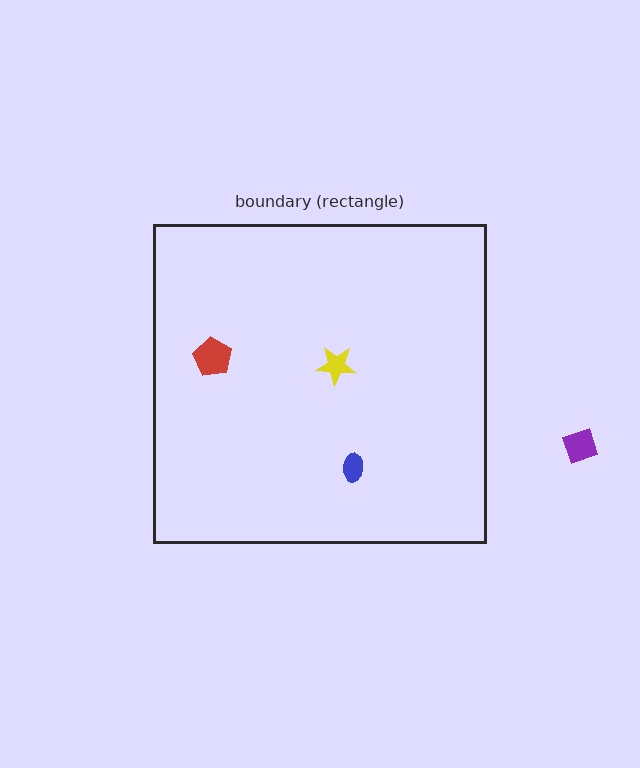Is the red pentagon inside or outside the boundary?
Inside.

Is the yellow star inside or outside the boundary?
Inside.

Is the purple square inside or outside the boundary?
Outside.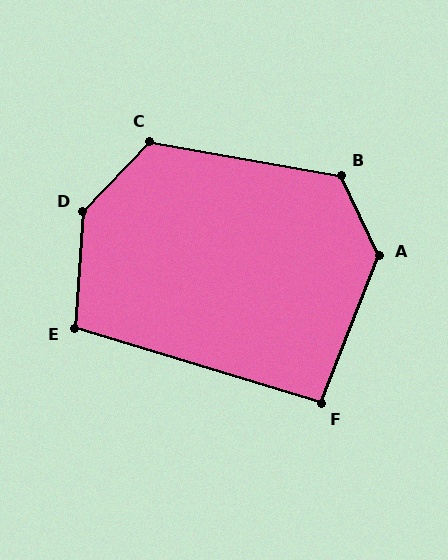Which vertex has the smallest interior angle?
F, at approximately 95 degrees.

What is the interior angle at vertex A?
Approximately 133 degrees (obtuse).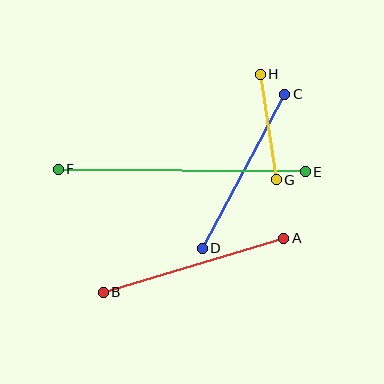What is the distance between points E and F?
The distance is approximately 247 pixels.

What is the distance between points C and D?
The distance is approximately 175 pixels.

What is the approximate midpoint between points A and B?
The midpoint is at approximately (194, 265) pixels.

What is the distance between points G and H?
The distance is approximately 107 pixels.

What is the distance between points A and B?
The distance is approximately 189 pixels.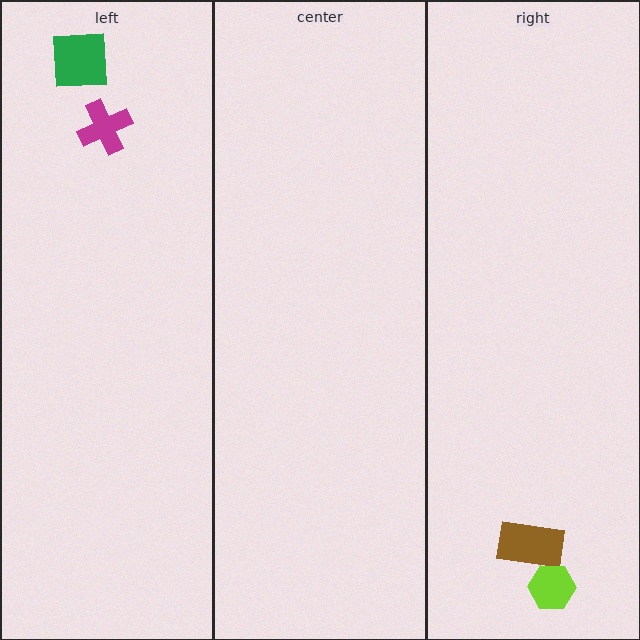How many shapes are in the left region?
2.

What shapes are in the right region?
The brown rectangle, the lime hexagon.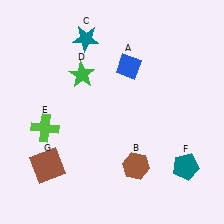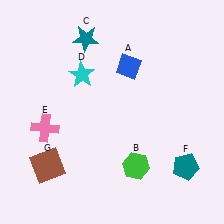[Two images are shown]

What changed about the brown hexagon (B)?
In Image 1, B is brown. In Image 2, it changed to green.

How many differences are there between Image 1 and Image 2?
There are 3 differences between the two images.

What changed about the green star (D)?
In Image 1, D is green. In Image 2, it changed to cyan.